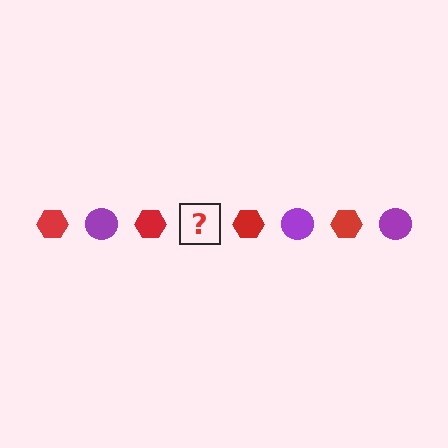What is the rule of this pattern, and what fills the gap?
The rule is that the pattern alternates between red hexagon and purple circle. The gap should be filled with a purple circle.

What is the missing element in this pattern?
The missing element is a purple circle.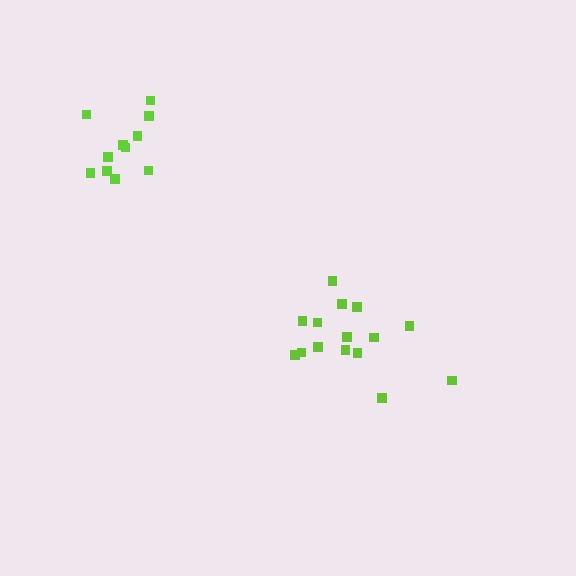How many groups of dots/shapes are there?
There are 2 groups.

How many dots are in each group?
Group 1: 15 dots, Group 2: 11 dots (26 total).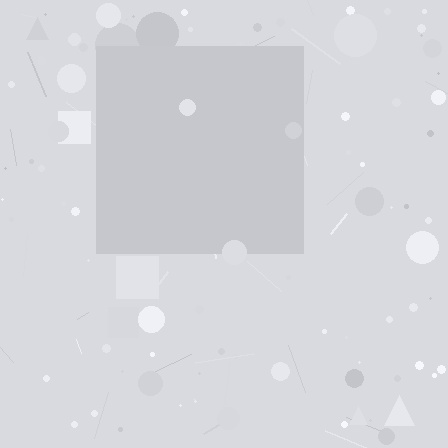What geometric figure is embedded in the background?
A square is embedded in the background.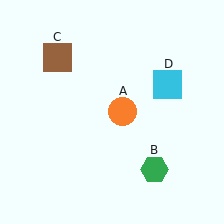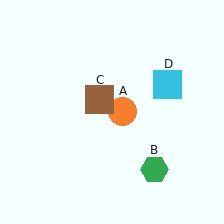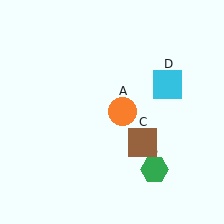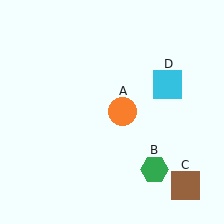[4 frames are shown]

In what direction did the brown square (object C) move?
The brown square (object C) moved down and to the right.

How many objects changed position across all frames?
1 object changed position: brown square (object C).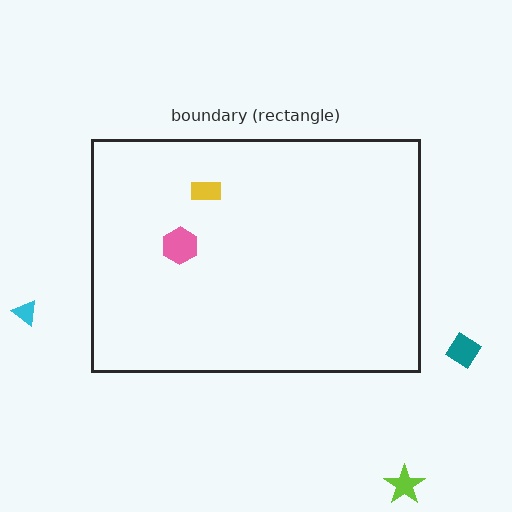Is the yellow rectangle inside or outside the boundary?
Inside.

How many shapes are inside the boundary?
2 inside, 3 outside.